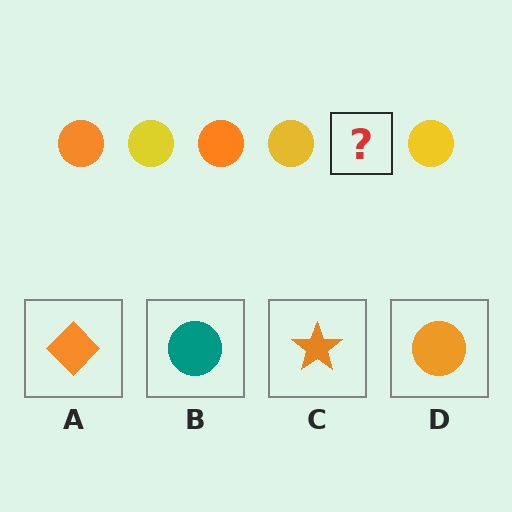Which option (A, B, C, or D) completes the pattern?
D.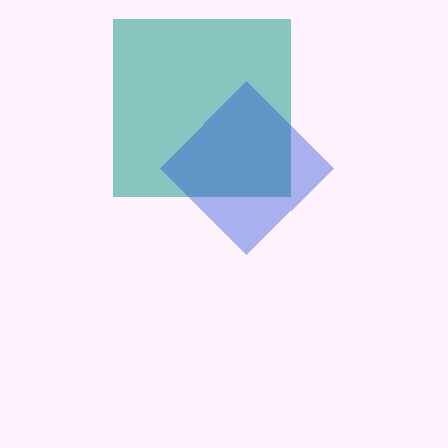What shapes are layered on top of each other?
The layered shapes are: a teal square, a blue diamond.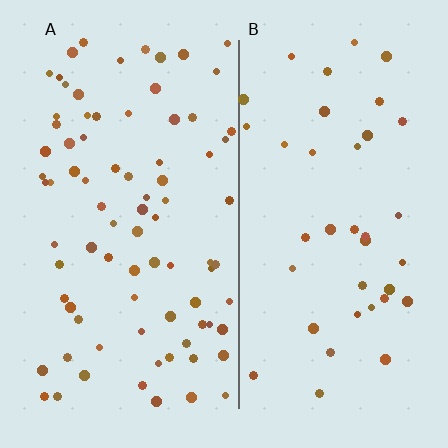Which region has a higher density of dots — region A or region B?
A (the left).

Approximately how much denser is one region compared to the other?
Approximately 2.0× — region A over region B.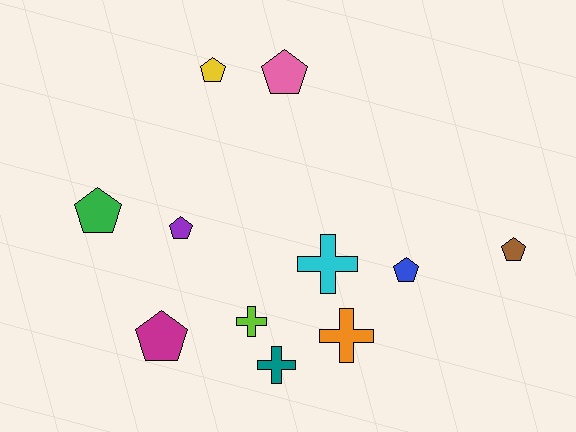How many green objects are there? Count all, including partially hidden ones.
There is 1 green object.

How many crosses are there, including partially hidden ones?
There are 4 crosses.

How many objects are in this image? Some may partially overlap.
There are 11 objects.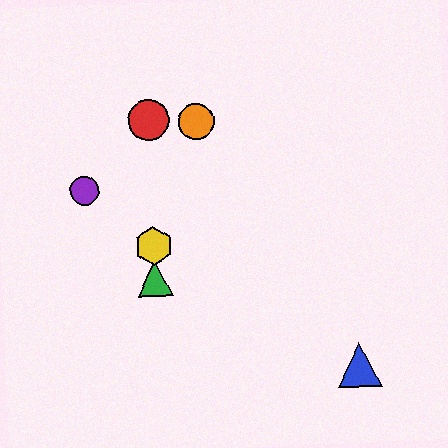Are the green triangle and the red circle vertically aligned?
Yes, both are at x≈155.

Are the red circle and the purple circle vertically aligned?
No, the red circle is at x≈149 and the purple circle is at x≈84.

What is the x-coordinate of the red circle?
The red circle is at x≈149.